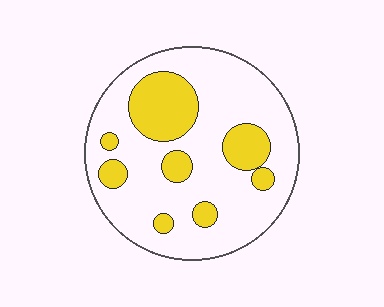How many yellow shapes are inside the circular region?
8.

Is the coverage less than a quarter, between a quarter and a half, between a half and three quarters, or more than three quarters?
Less than a quarter.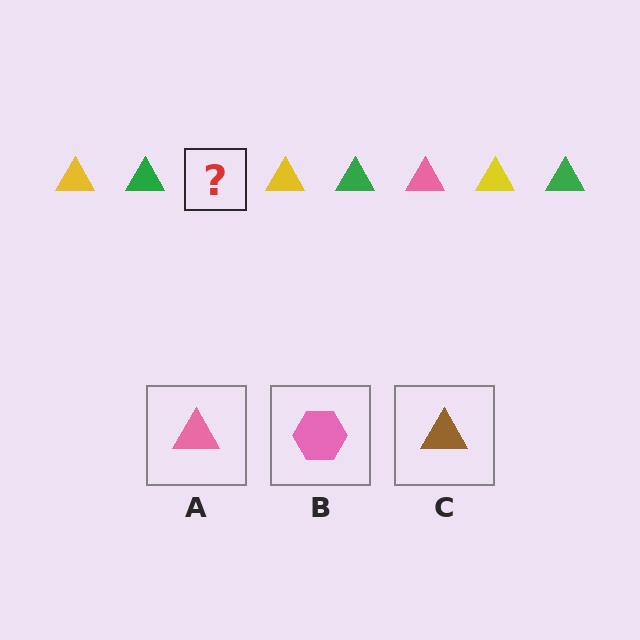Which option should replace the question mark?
Option A.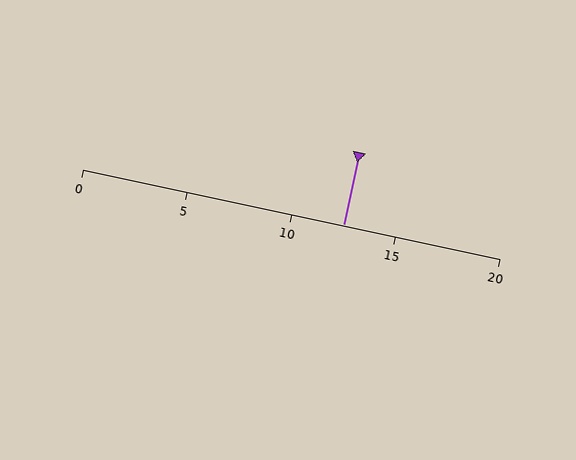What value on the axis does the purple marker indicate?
The marker indicates approximately 12.5.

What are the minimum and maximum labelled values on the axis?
The axis runs from 0 to 20.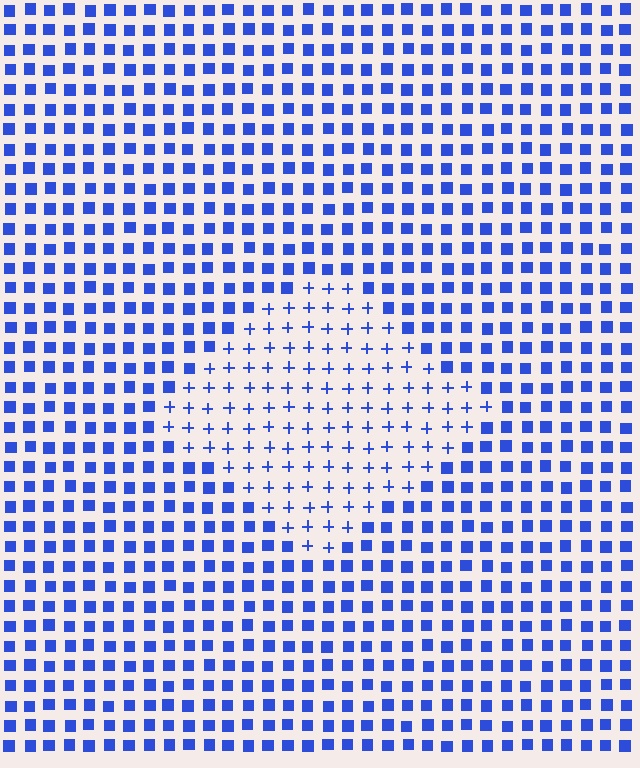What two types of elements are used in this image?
The image uses plus signs inside the diamond region and squares outside it.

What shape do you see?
I see a diamond.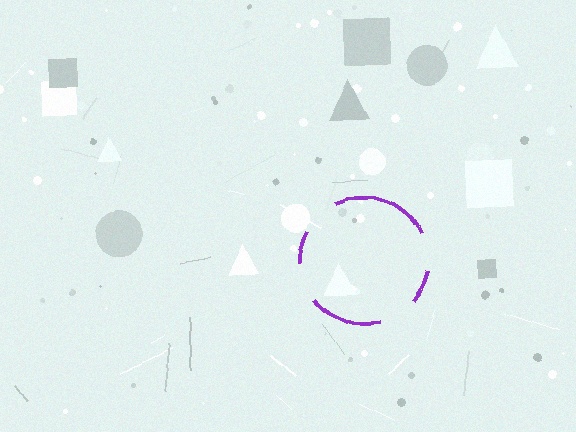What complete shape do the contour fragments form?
The contour fragments form a circle.